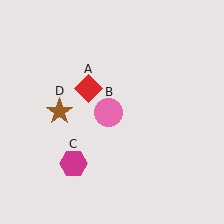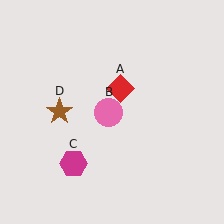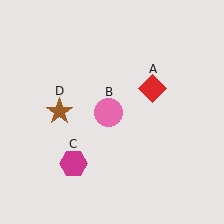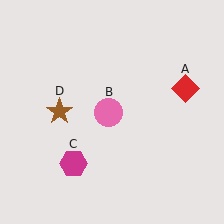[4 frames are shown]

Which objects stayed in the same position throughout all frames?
Pink circle (object B) and magenta hexagon (object C) and brown star (object D) remained stationary.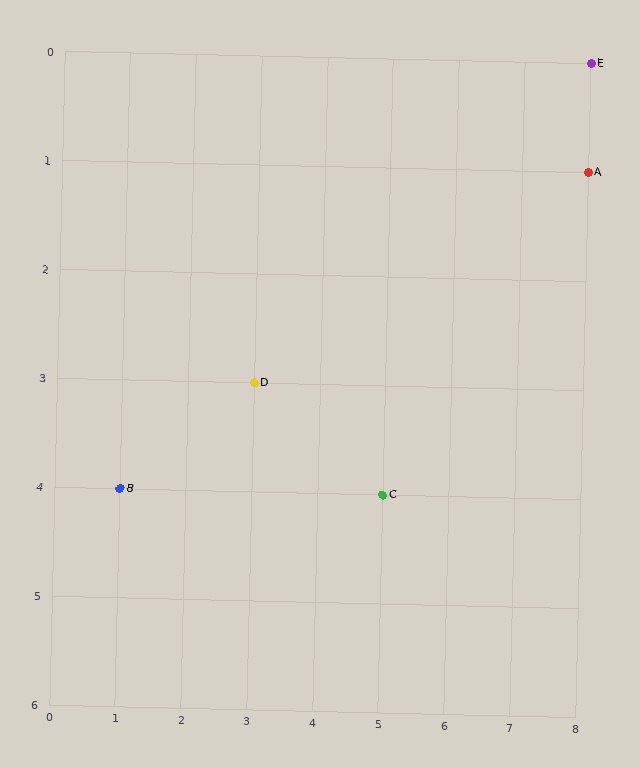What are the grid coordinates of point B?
Point B is at grid coordinates (1, 4).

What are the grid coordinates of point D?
Point D is at grid coordinates (3, 3).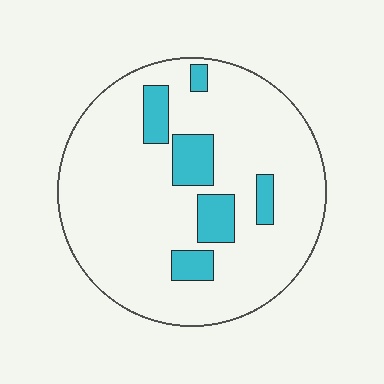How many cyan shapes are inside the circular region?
6.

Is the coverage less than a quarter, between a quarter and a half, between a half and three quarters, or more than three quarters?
Less than a quarter.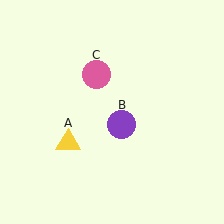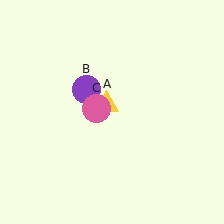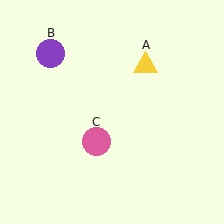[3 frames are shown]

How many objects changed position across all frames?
3 objects changed position: yellow triangle (object A), purple circle (object B), pink circle (object C).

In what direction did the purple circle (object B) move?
The purple circle (object B) moved up and to the left.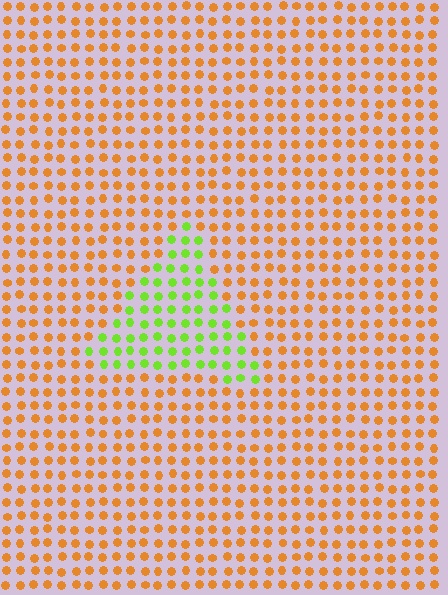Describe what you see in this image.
The image is filled with small orange elements in a uniform arrangement. A triangle-shaped region is visible where the elements are tinted to a slightly different hue, forming a subtle color boundary.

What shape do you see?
I see a triangle.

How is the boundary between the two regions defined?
The boundary is defined purely by a slight shift in hue (about 67 degrees). Spacing, size, and orientation are identical on both sides.